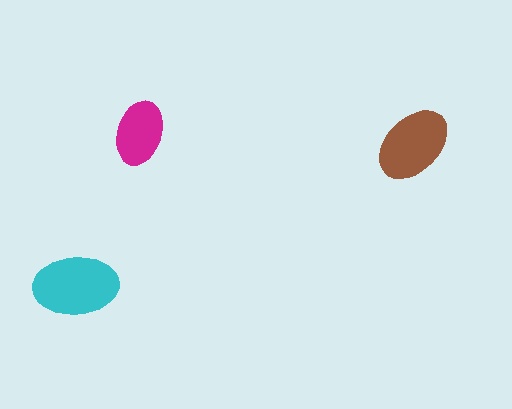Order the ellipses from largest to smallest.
the cyan one, the brown one, the magenta one.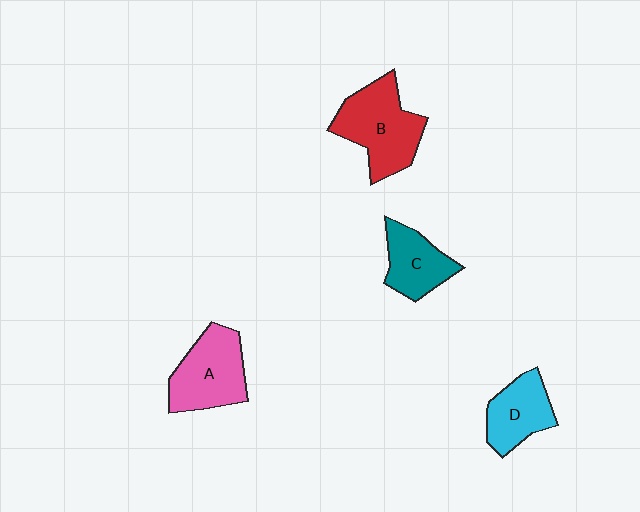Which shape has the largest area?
Shape B (red).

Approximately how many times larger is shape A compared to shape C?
Approximately 1.4 times.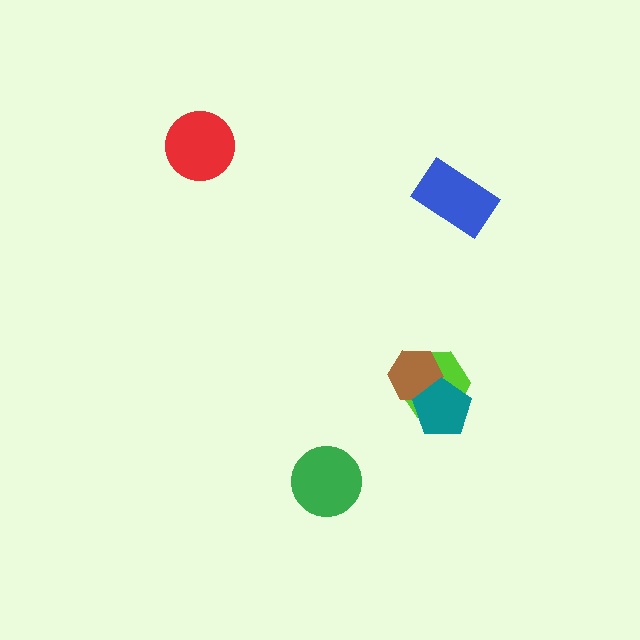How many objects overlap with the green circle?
0 objects overlap with the green circle.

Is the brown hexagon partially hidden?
Yes, it is partially covered by another shape.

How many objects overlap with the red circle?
0 objects overlap with the red circle.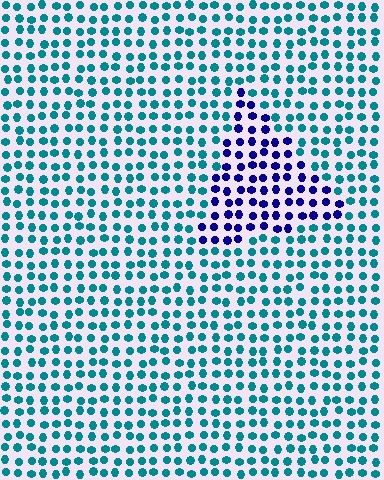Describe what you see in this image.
The image is filled with small teal elements in a uniform arrangement. A triangle-shaped region is visible where the elements are tinted to a slightly different hue, forming a subtle color boundary.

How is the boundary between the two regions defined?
The boundary is defined purely by a slight shift in hue (about 62 degrees). Spacing, size, and orientation are identical on both sides.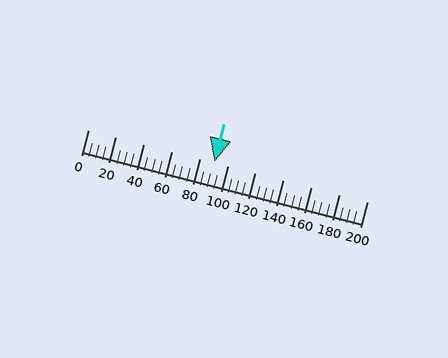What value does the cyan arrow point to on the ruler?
The cyan arrow points to approximately 90.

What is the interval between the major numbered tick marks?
The major tick marks are spaced 20 units apart.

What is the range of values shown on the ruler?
The ruler shows values from 0 to 200.